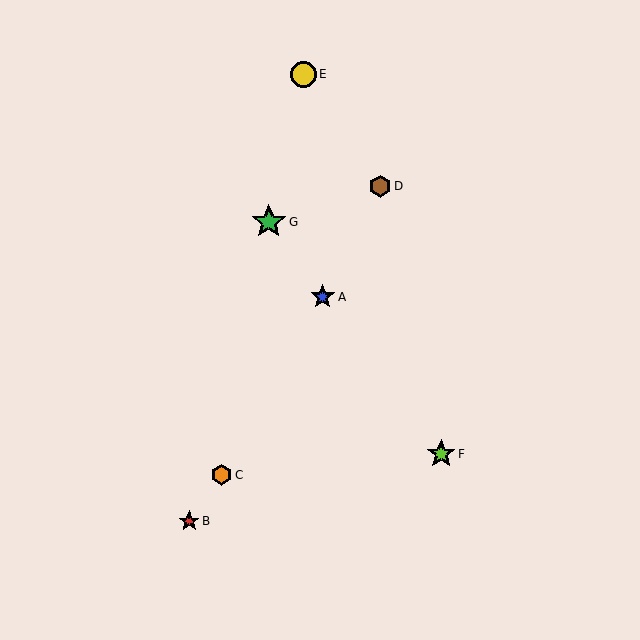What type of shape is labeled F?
Shape F is a lime star.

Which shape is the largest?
The green star (labeled G) is the largest.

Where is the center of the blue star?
The center of the blue star is at (323, 297).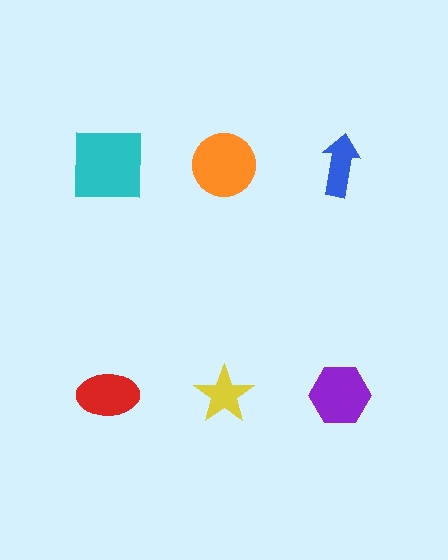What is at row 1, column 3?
A blue arrow.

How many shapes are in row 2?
3 shapes.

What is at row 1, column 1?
A cyan square.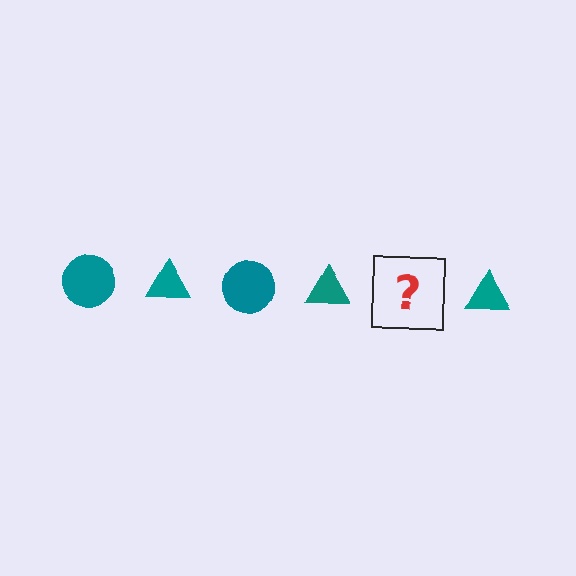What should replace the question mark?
The question mark should be replaced with a teal circle.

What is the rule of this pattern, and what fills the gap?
The rule is that the pattern cycles through circle, triangle shapes in teal. The gap should be filled with a teal circle.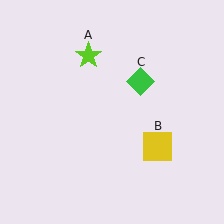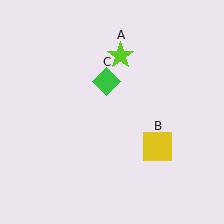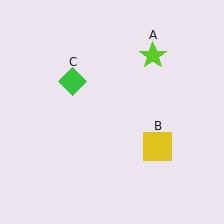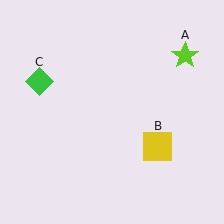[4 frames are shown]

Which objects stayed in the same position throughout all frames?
Yellow square (object B) remained stationary.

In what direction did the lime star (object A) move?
The lime star (object A) moved right.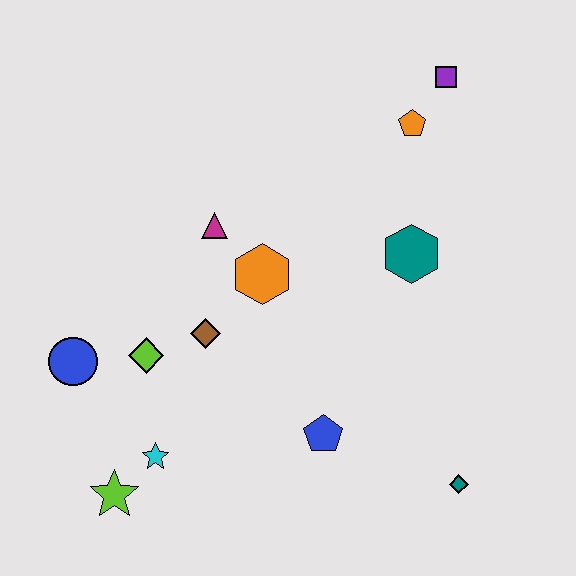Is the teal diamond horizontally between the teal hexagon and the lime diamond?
No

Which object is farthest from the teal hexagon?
The lime star is farthest from the teal hexagon.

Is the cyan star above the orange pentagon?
No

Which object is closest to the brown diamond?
The lime diamond is closest to the brown diamond.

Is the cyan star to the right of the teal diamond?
No